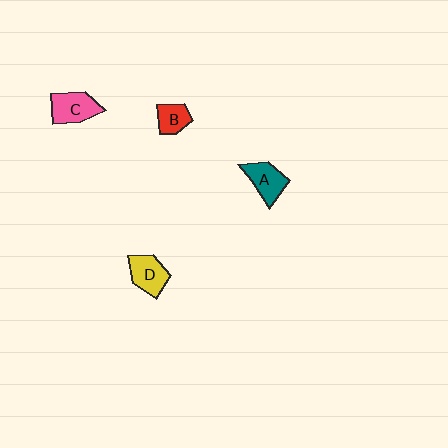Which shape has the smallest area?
Shape B (red).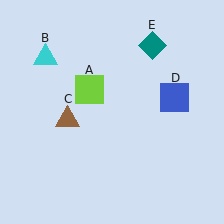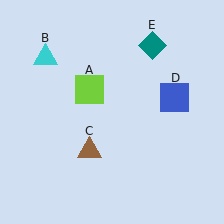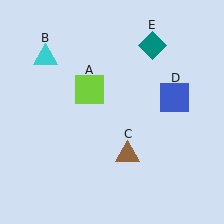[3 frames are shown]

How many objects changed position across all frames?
1 object changed position: brown triangle (object C).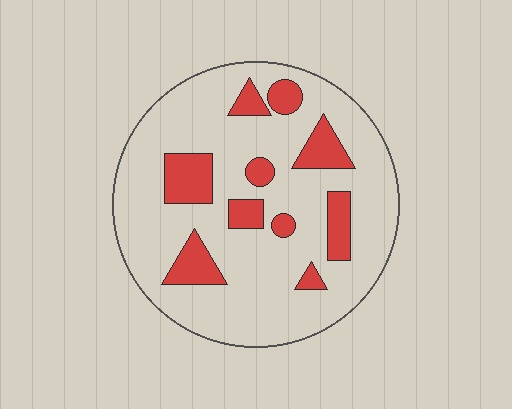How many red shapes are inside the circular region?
10.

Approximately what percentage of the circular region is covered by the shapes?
Approximately 20%.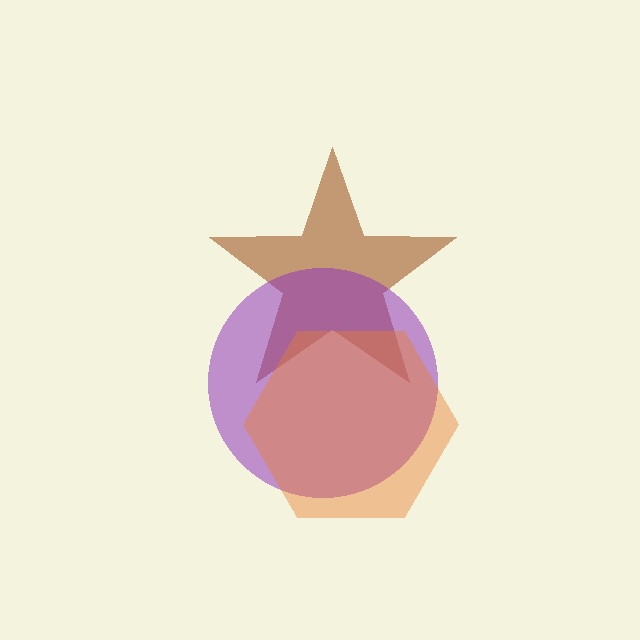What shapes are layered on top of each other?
The layered shapes are: a brown star, a purple circle, an orange hexagon.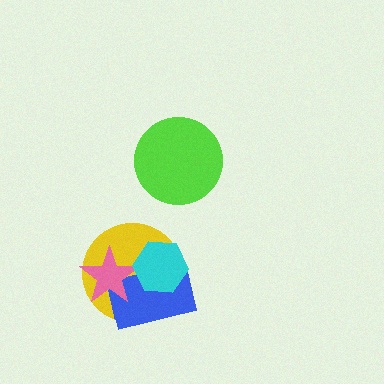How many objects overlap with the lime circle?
0 objects overlap with the lime circle.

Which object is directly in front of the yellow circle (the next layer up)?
The blue rectangle is directly in front of the yellow circle.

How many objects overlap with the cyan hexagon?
3 objects overlap with the cyan hexagon.